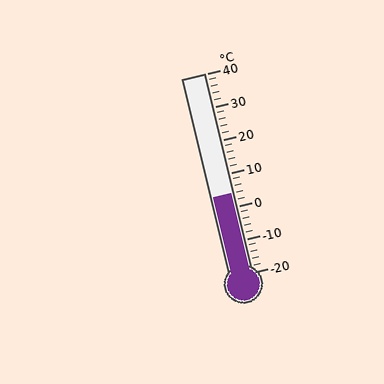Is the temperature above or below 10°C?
The temperature is below 10°C.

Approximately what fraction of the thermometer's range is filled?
The thermometer is filled to approximately 40% of its range.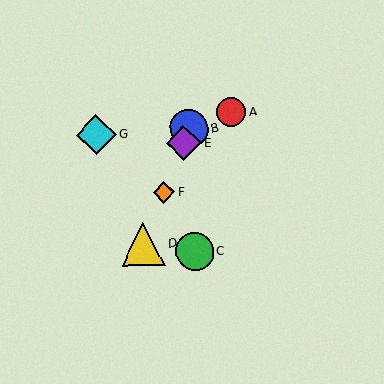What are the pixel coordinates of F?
Object F is at (164, 192).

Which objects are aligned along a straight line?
Objects B, D, E, F are aligned along a straight line.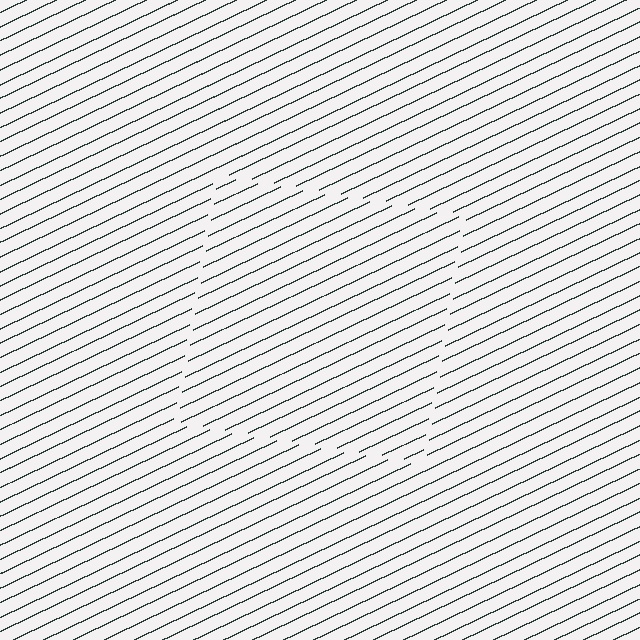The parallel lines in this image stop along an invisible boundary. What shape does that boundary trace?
An illusory square. The interior of the shape contains the same grating, shifted by half a period — the contour is defined by the phase discontinuity where line-ends from the inner and outer gratings abut.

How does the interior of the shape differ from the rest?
The interior of the shape contains the same grating, shifted by half a period — the contour is defined by the phase discontinuity where line-ends from the inner and outer gratings abut.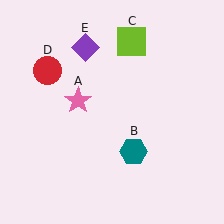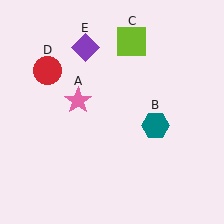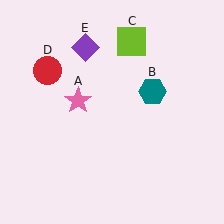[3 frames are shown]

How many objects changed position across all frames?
1 object changed position: teal hexagon (object B).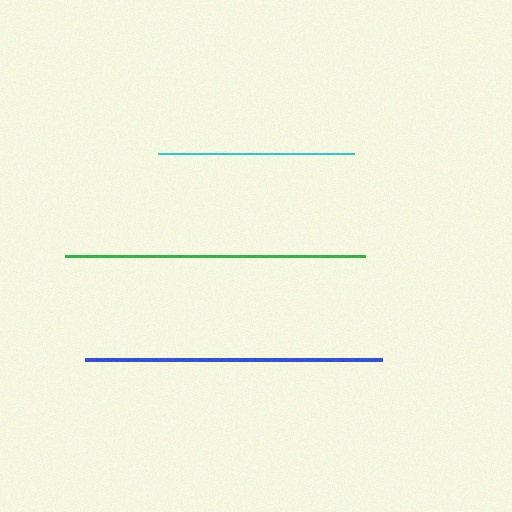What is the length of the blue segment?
The blue segment is approximately 297 pixels long.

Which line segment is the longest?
The green line is the longest at approximately 300 pixels.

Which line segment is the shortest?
The cyan line is the shortest at approximately 196 pixels.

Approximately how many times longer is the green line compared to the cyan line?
The green line is approximately 1.5 times the length of the cyan line.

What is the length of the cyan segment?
The cyan segment is approximately 196 pixels long.